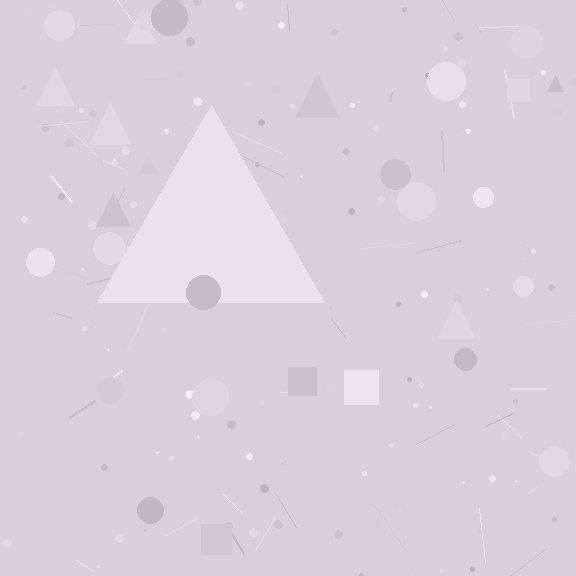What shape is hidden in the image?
A triangle is hidden in the image.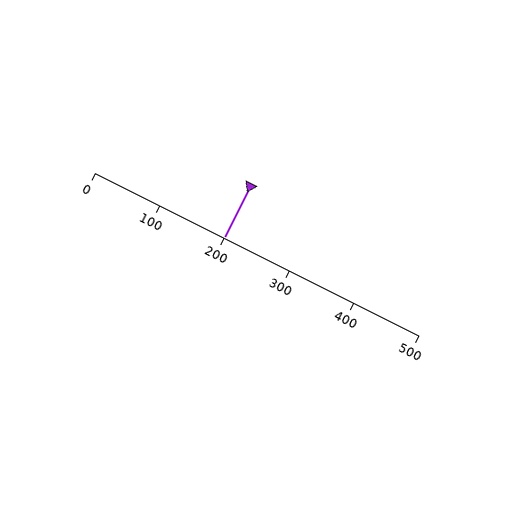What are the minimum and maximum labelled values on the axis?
The axis runs from 0 to 500.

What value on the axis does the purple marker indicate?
The marker indicates approximately 200.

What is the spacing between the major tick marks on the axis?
The major ticks are spaced 100 apart.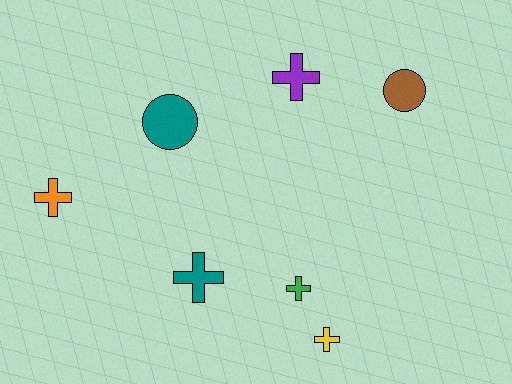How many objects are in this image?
There are 7 objects.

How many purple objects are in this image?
There is 1 purple object.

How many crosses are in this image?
There are 5 crosses.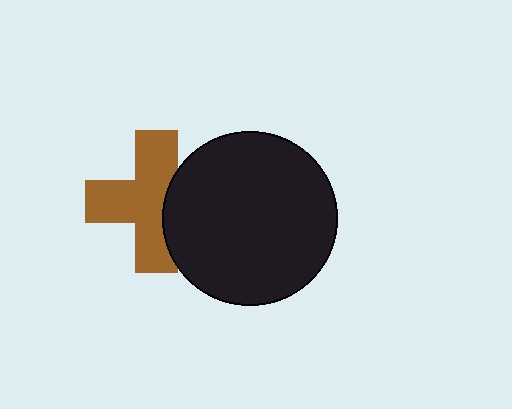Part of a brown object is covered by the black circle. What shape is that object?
It is a cross.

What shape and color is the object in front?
The object in front is a black circle.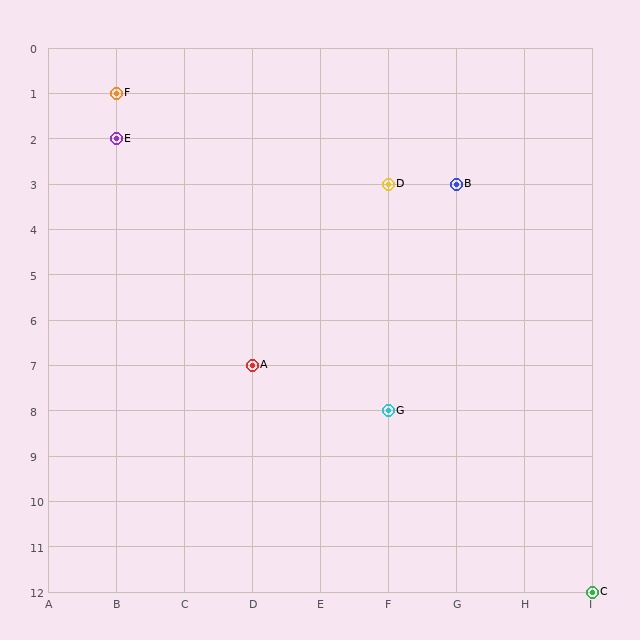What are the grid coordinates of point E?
Point E is at grid coordinates (B, 2).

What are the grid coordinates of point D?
Point D is at grid coordinates (F, 3).